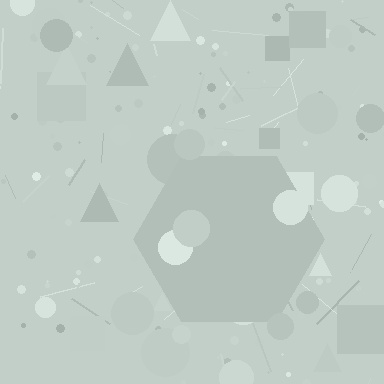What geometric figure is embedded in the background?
A hexagon is embedded in the background.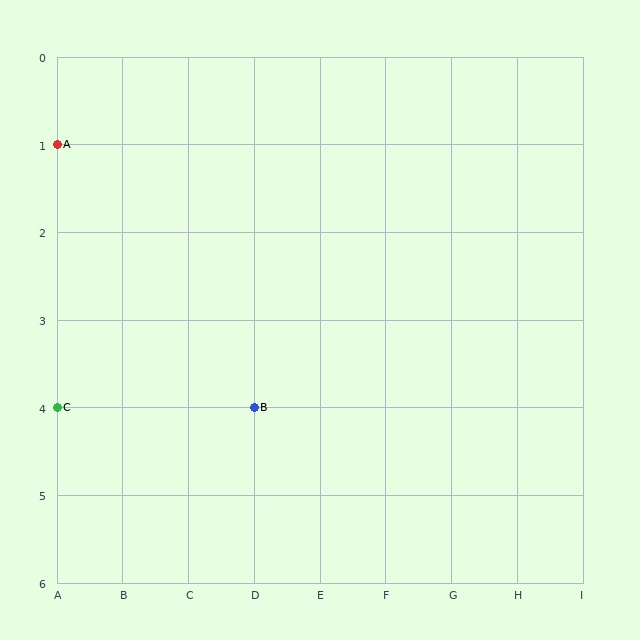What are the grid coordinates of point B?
Point B is at grid coordinates (D, 4).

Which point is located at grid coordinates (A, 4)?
Point C is at (A, 4).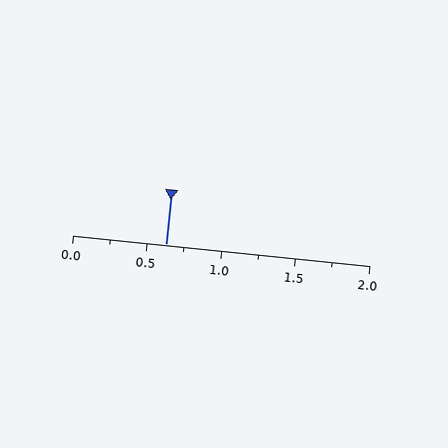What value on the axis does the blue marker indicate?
The marker indicates approximately 0.62.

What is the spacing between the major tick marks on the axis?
The major ticks are spaced 0.5 apart.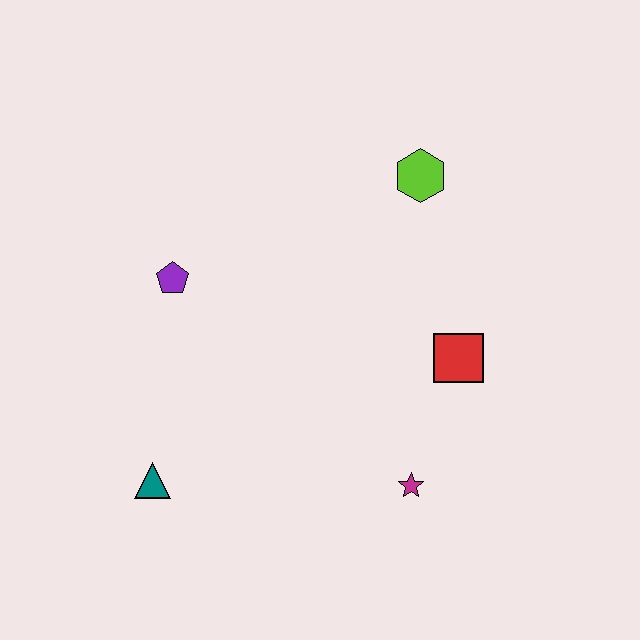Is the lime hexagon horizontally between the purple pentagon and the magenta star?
No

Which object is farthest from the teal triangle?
The lime hexagon is farthest from the teal triangle.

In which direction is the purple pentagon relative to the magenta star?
The purple pentagon is to the left of the magenta star.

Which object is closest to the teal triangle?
The purple pentagon is closest to the teal triangle.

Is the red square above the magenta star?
Yes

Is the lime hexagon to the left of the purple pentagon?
No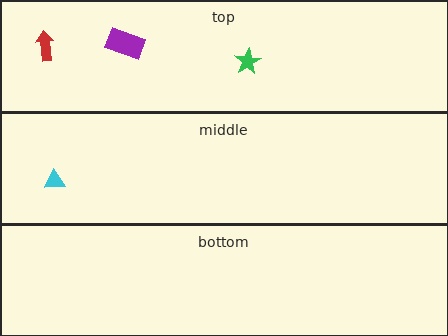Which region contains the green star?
The top region.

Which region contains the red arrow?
The top region.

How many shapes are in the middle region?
1.